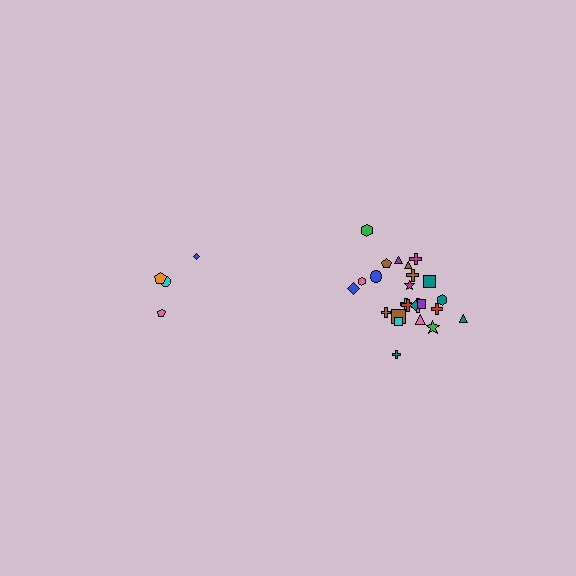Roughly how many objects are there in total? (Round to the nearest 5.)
Roughly 30 objects in total.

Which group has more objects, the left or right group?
The right group.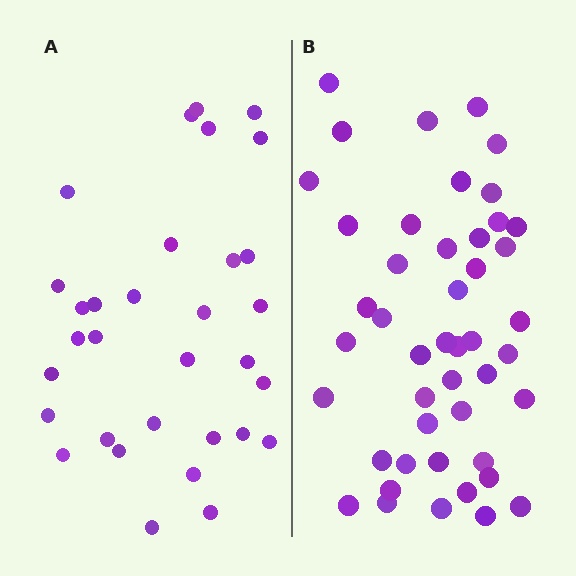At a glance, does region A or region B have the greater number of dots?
Region B (the right region) has more dots.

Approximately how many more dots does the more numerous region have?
Region B has approximately 15 more dots than region A.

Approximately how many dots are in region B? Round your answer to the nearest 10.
About 50 dots. (The exact count is 46, which rounds to 50.)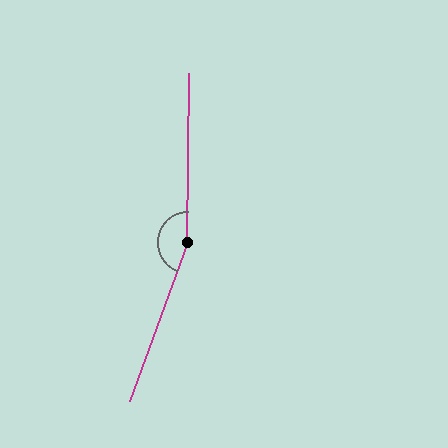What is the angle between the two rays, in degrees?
Approximately 160 degrees.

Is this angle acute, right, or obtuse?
It is obtuse.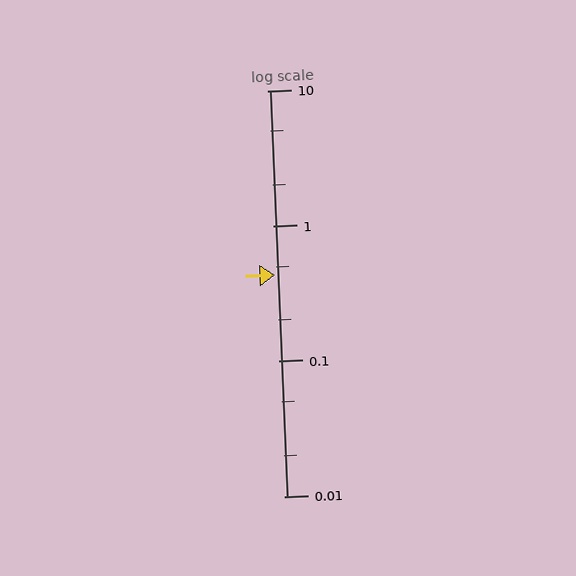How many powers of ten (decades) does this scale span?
The scale spans 3 decades, from 0.01 to 10.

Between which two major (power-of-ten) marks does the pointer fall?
The pointer is between 0.1 and 1.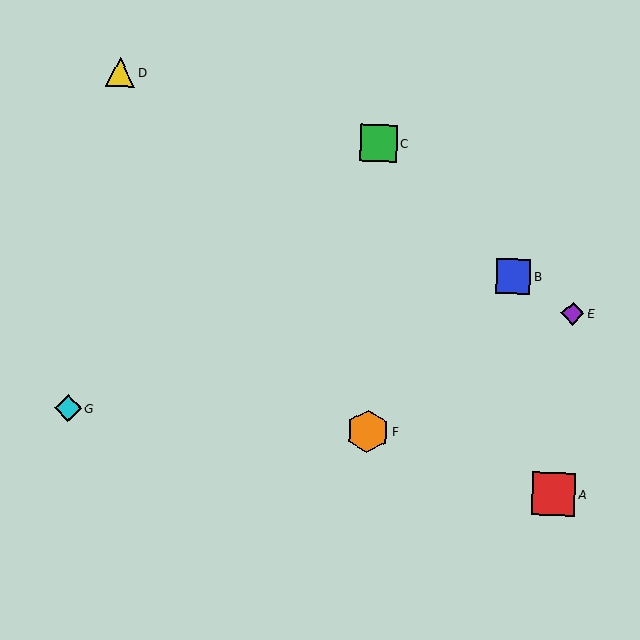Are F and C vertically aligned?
Yes, both are at x≈368.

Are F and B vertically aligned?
No, F is at x≈368 and B is at x≈513.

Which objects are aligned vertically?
Objects C, F are aligned vertically.